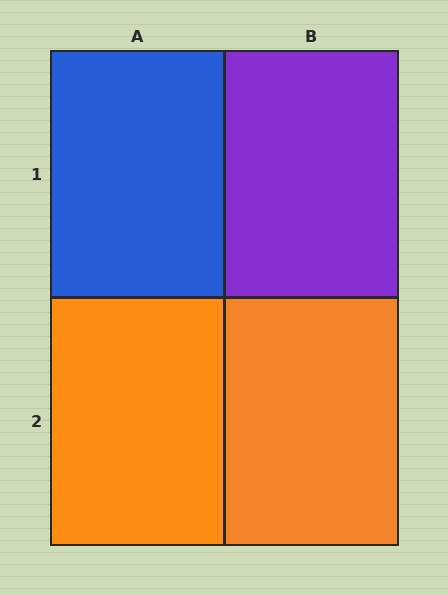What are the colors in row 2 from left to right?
Orange, orange.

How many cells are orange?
2 cells are orange.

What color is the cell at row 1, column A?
Blue.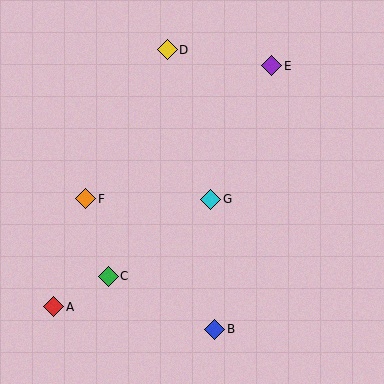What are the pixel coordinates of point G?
Point G is at (211, 199).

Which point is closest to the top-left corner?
Point D is closest to the top-left corner.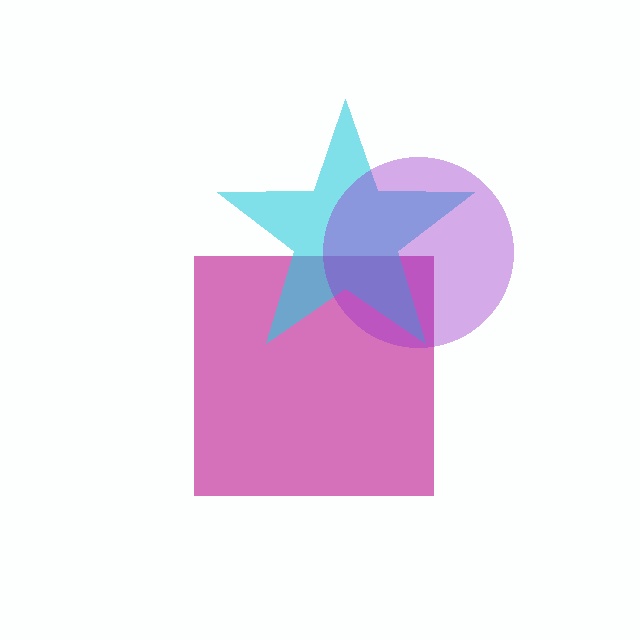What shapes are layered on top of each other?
The layered shapes are: a magenta square, a cyan star, a purple circle.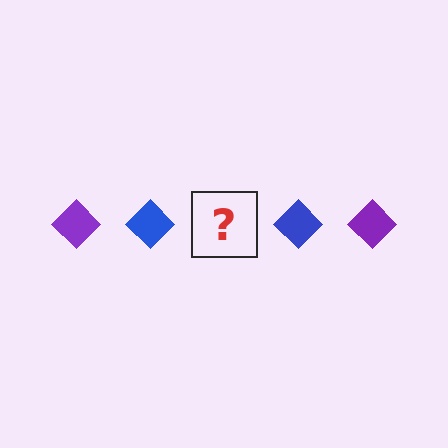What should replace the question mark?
The question mark should be replaced with a purple diamond.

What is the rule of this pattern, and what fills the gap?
The rule is that the pattern cycles through purple, blue diamonds. The gap should be filled with a purple diamond.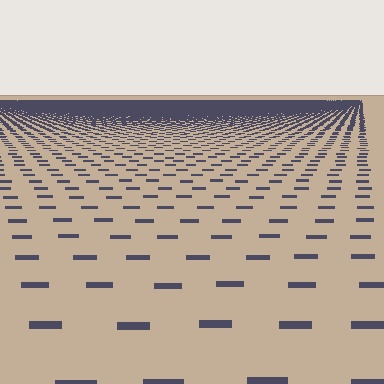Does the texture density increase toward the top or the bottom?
Density increases toward the top.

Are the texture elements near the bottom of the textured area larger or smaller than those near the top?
Larger. Near the bottom, elements are closer to the viewer and appear at a bigger on-screen size.